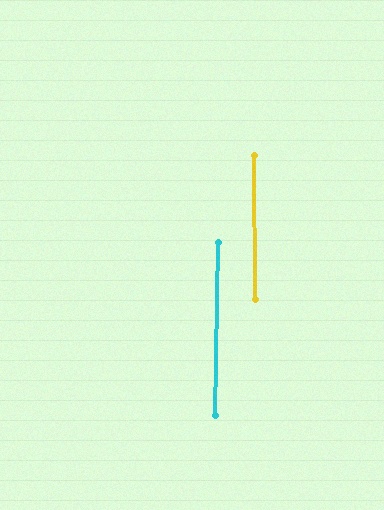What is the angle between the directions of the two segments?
Approximately 1 degree.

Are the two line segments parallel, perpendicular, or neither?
Parallel — their directions differ by only 1.3°.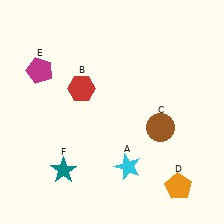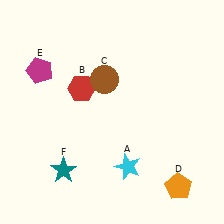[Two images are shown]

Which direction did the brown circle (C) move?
The brown circle (C) moved left.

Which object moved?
The brown circle (C) moved left.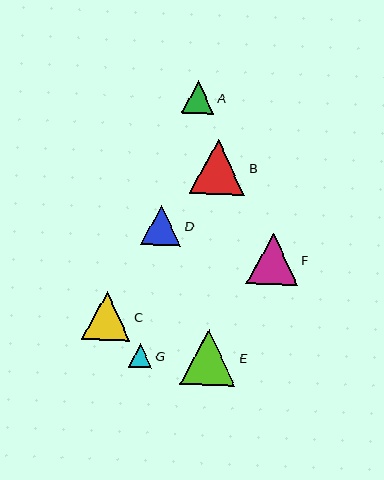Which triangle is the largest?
Triangle E is the largest with a size of approximately 56 pixels.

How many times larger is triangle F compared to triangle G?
Triangle F is approximately 2.2 times the size of triangle G.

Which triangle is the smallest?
Triangle G is the smallest with a size of approximately 24 pixels.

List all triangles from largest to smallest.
From largest to smallest: E, B, F, C, D, A, G.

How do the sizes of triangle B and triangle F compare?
Triangle B and triangle F are approximately the same size.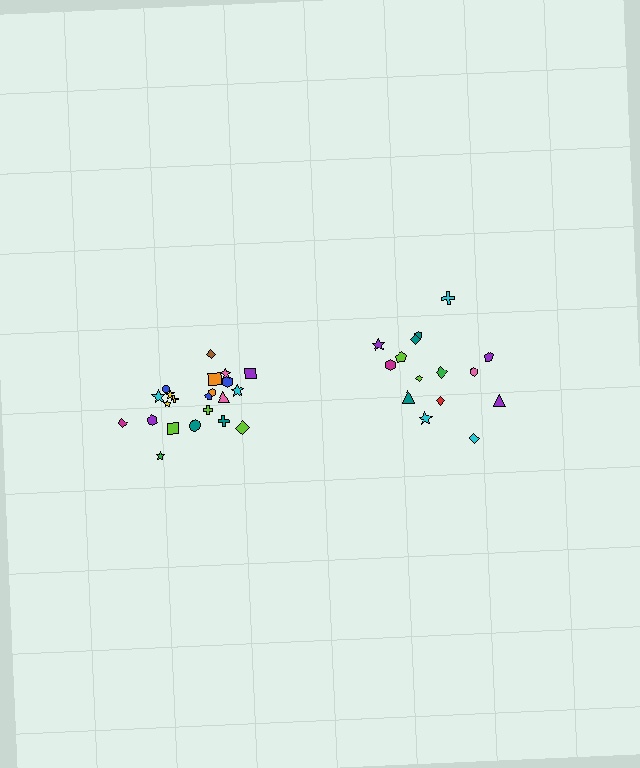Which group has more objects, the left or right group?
The left group.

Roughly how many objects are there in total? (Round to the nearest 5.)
Roughly 35 objects in total.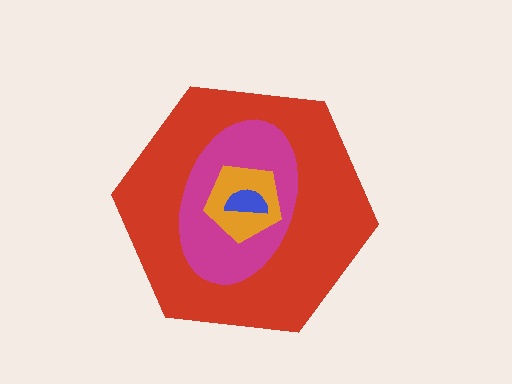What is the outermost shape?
The red hexagon.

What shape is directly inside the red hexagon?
The magenta ellipse.